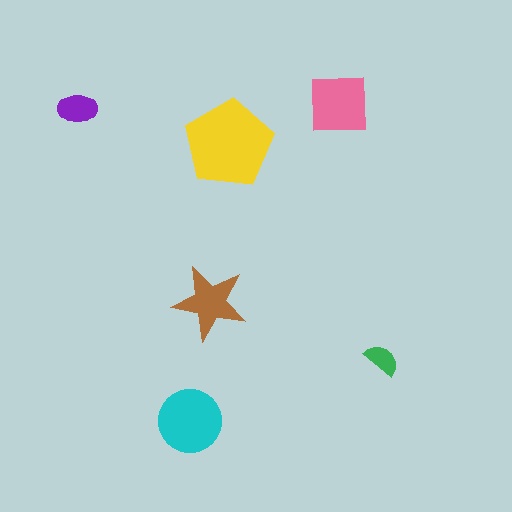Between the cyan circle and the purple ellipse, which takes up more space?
The cyan circle.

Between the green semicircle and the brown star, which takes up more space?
The brown star.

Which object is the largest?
The yellow pentagon.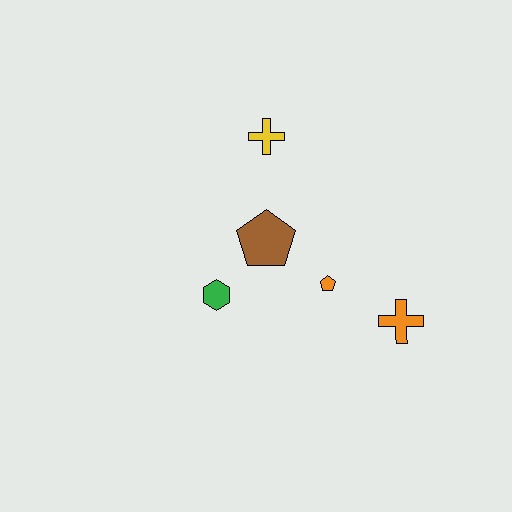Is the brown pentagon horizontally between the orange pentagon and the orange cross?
No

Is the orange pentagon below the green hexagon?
No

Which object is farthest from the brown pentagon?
The orange cross is farthest from the brown pentagon.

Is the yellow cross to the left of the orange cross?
Yes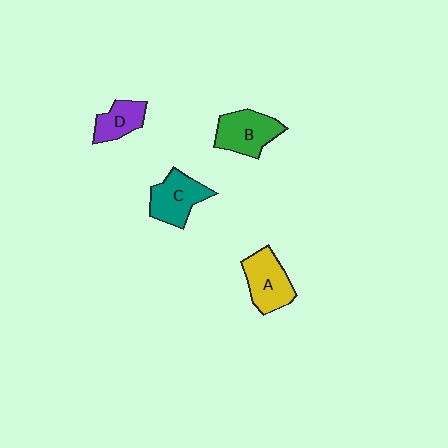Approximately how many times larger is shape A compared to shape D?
Approximately 1.5 times.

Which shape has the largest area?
Shape B (green).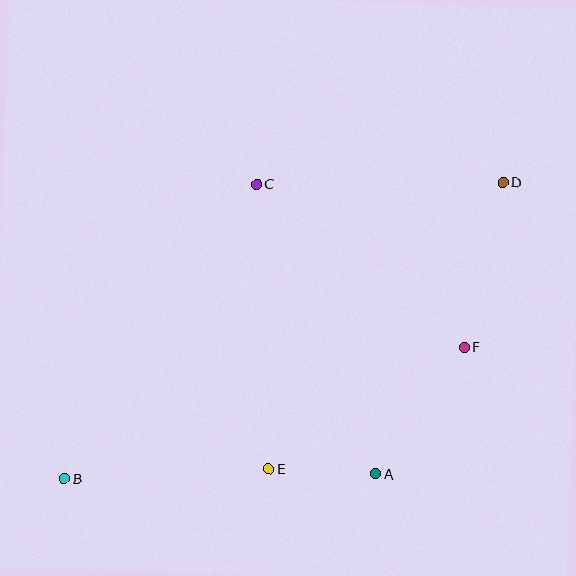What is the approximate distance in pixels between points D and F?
The distance between D and F is approximately 169 pixels.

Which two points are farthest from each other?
Points B and D are farthest from each other.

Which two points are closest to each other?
Points A and E are closest to each other.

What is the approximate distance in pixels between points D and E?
The distance between D and E is approximately 370 pixels.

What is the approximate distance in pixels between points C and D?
The distance between C and D is approximately 246 pixels.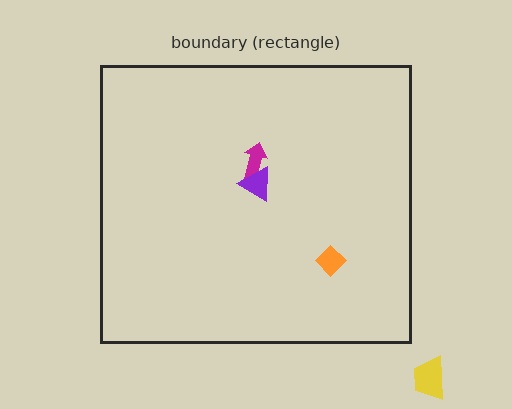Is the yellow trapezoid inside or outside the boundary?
Outside.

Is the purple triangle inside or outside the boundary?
Inside.